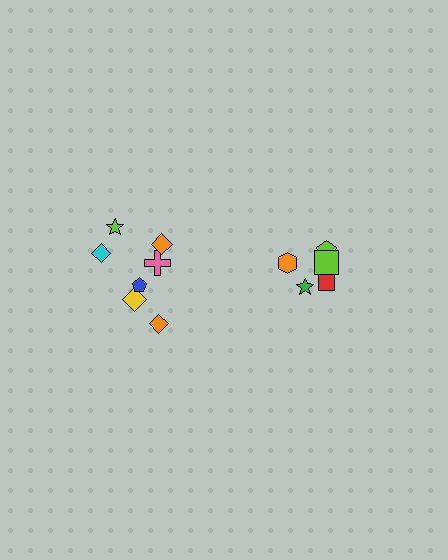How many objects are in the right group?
There are 5 objects.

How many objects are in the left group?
There are 7 objects.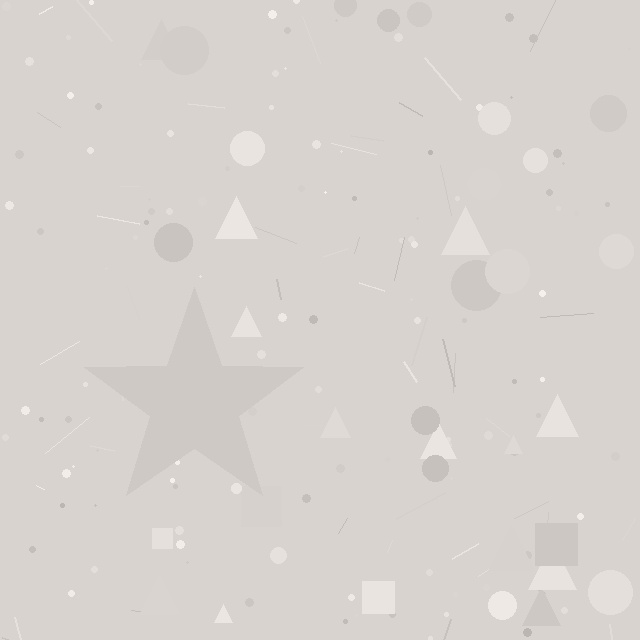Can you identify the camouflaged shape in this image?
The camouflaged shape is a star.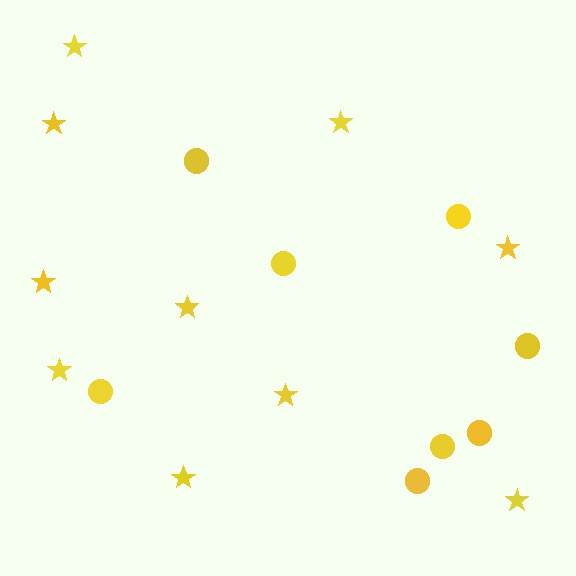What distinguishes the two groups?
There are 2 groups: one group of circles (8) and one group of stars (10).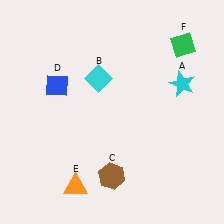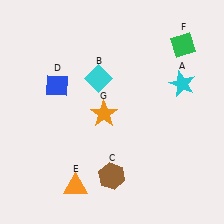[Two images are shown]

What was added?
An orange star (G) was added in Image 2.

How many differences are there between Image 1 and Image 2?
There is 1 difference between the two images.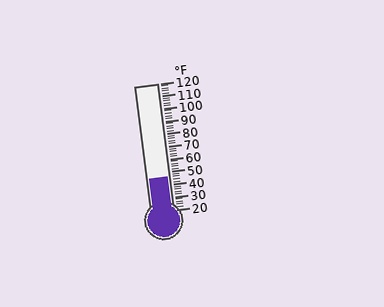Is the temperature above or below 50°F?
The temperature is below 50°F.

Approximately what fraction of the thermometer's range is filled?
The thermometer is filled to approximately 25% of its range.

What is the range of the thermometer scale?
The thermometer scale ranges from 20°F to 120°F.